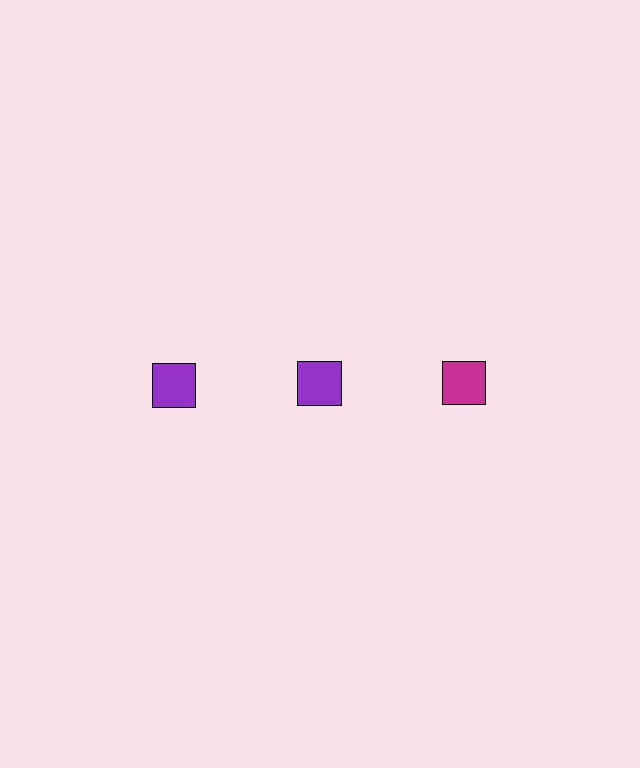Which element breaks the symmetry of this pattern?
The magenta square in the top row, center column breaks the symmetry. All other shapes are purple squares.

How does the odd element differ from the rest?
It has a different color: magenta instead of purple.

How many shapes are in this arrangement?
There are 3 shapes arranged in a grid pattern.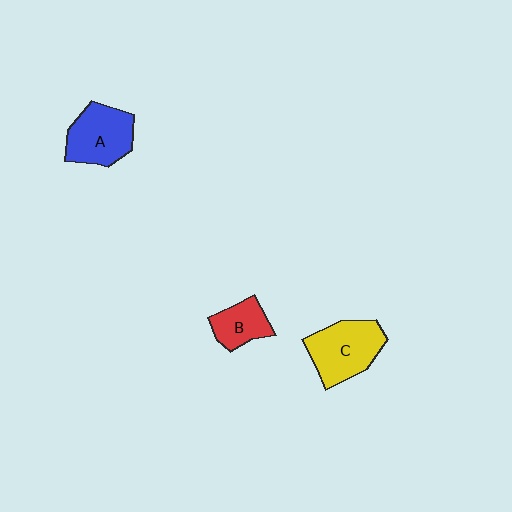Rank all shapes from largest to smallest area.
From largest to smallest: C (yellow), A (blue), B (red).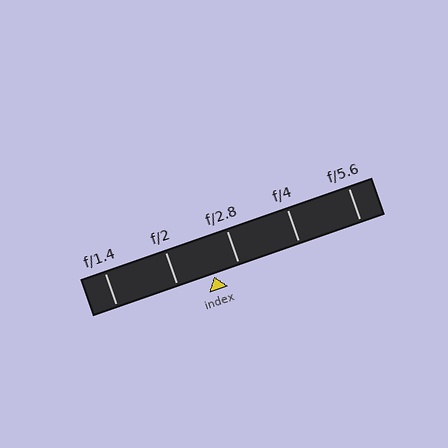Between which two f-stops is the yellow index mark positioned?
The index mark is between f/2 and f/2.8.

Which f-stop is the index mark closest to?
The index mark is closest to f/2.8.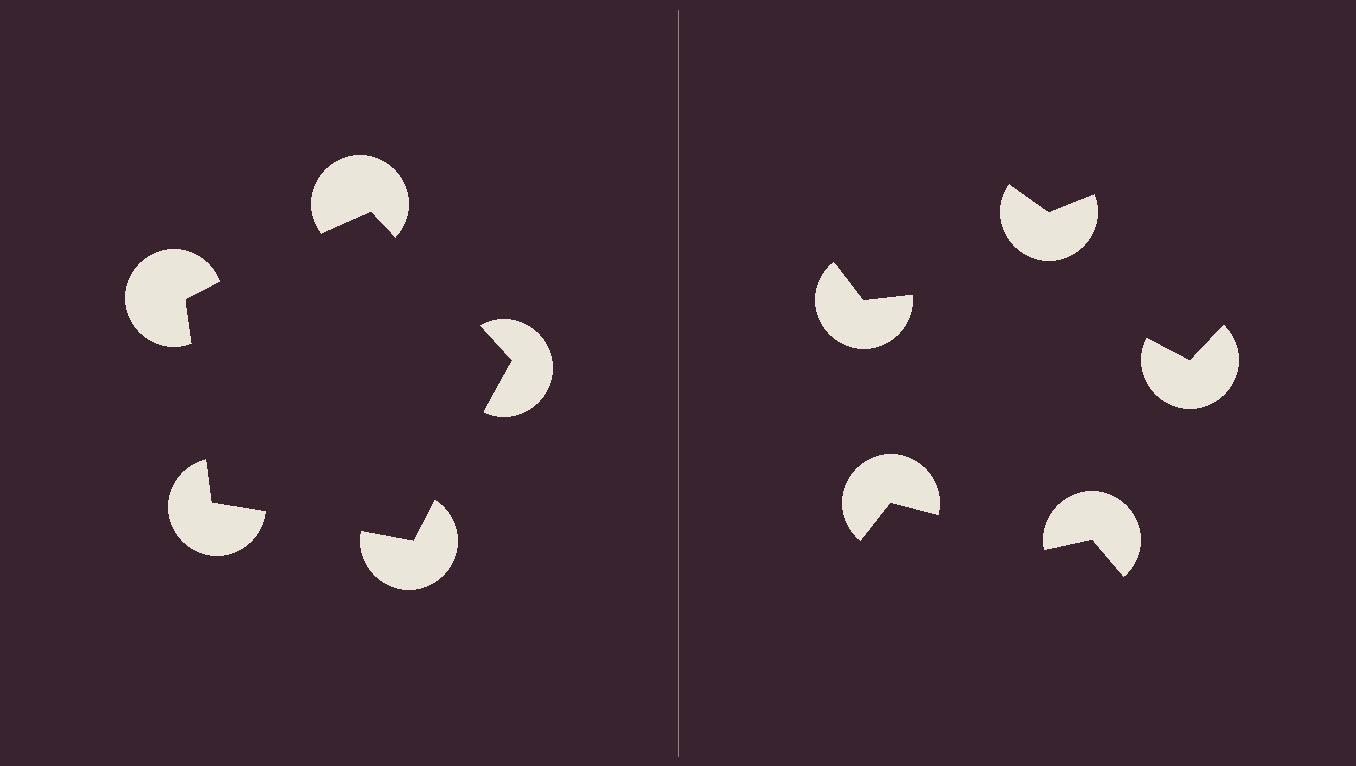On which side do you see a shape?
An illusory pentagon appears on the left side. On the right side the wedge cuts are rotated, so no coherent shape forms.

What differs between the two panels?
The pac-man discs are positioned identically on both sides; only the wedge orientations differ. On the left they align to a pentagon; on the right they are misaligned.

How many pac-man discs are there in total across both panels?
10 — 5 on each side.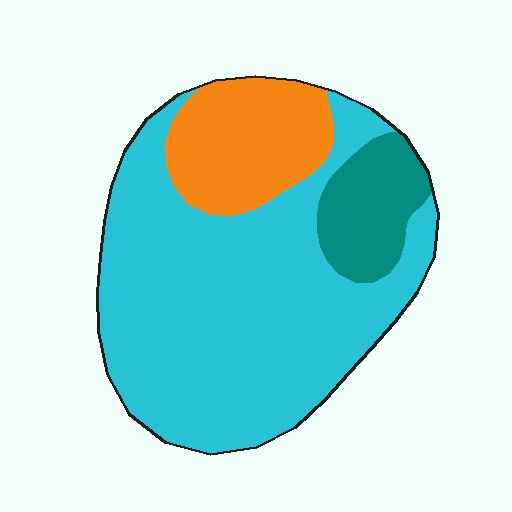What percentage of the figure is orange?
Orange covers around 20% of the figure.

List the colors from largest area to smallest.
From largest to smallest: cyan, orange, teal.